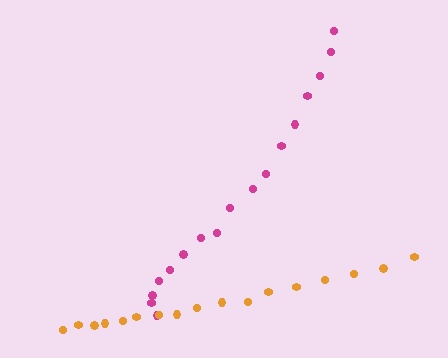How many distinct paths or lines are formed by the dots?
There are 2 distinct paths.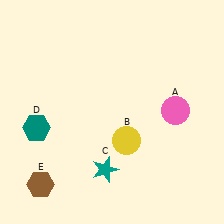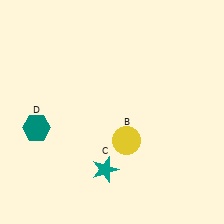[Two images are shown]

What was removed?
The pink circle (A), the brown hexagon (E) were removed in Image 2.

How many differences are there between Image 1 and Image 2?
There are 2 differences between the two images.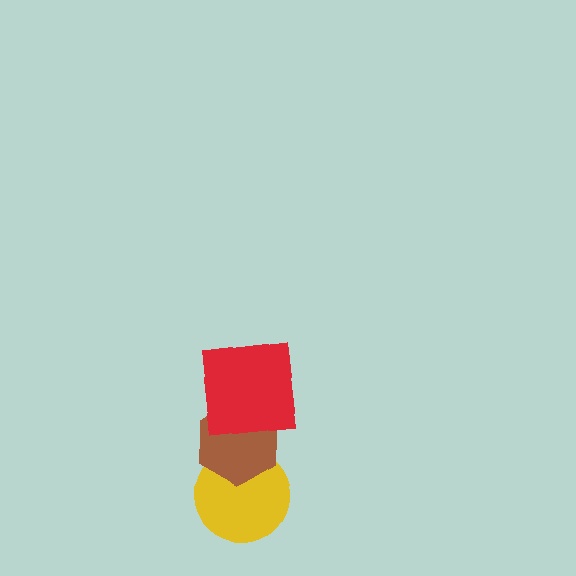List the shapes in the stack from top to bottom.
From top to bottom: the red square, the brown hexagon, the yellow circle.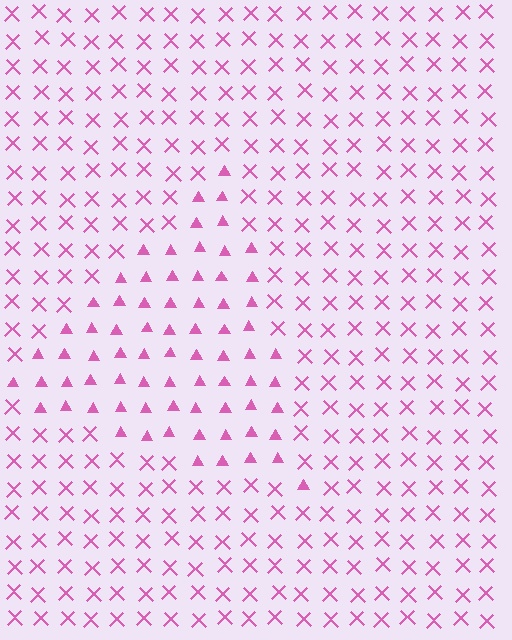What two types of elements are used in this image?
The image uses triangles inside the triangle region and X marks outside it.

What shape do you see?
I see a triangle.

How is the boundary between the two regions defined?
The boundary is defined by a change in element shape: triangles inside vs. X marks outside. All elements share the same color and spacing.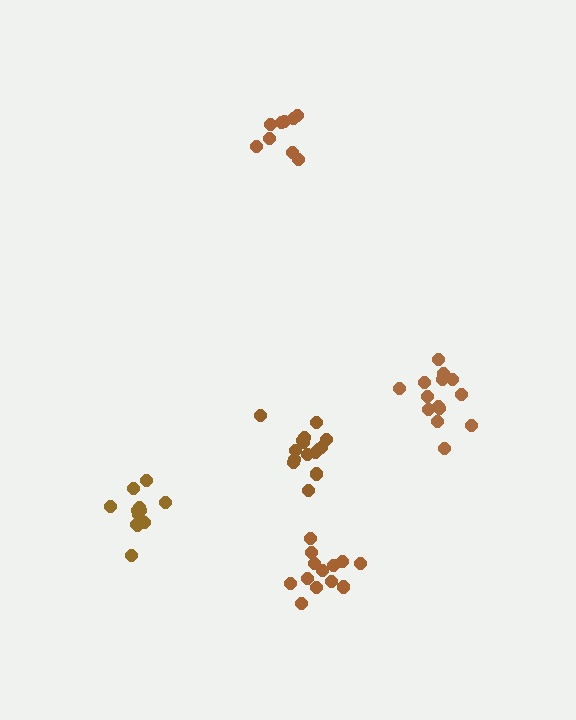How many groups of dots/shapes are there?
There are 5 groups.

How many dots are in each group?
Group 1: 12 dots, Group 2: 9 dots, Group 3: 14 dots, Group 4: 15 dots, Group 5: 14 dots (64 total).